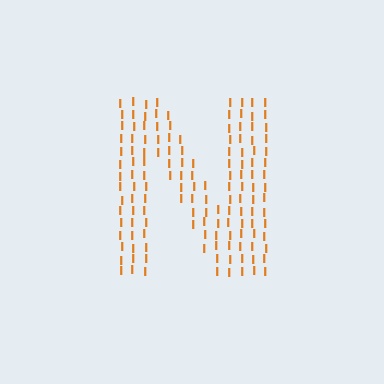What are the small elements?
The small elements are letter I's.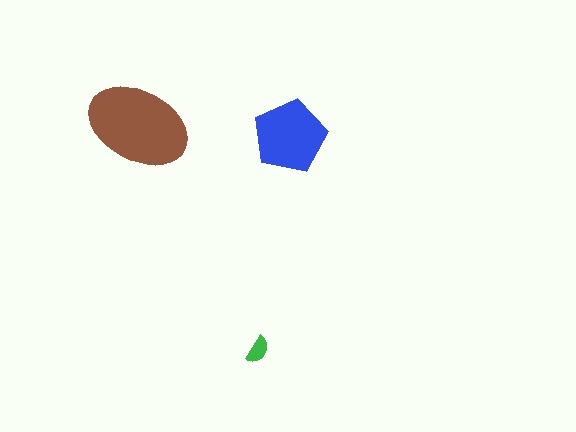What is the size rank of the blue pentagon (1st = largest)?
2nd.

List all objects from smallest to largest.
The green semicircle, the blue pentagon, the brown ellipse.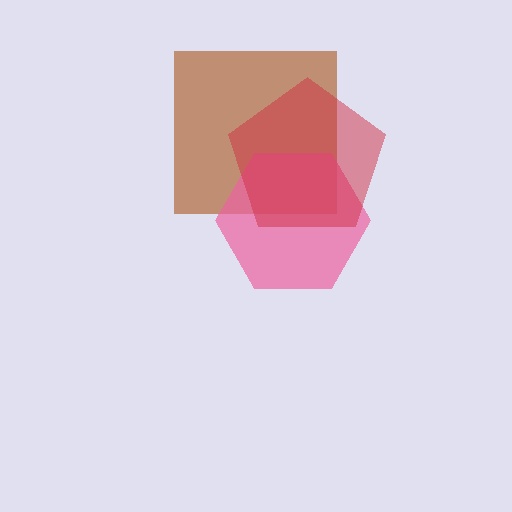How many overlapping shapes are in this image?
There are 3 overlapping shapes in the image.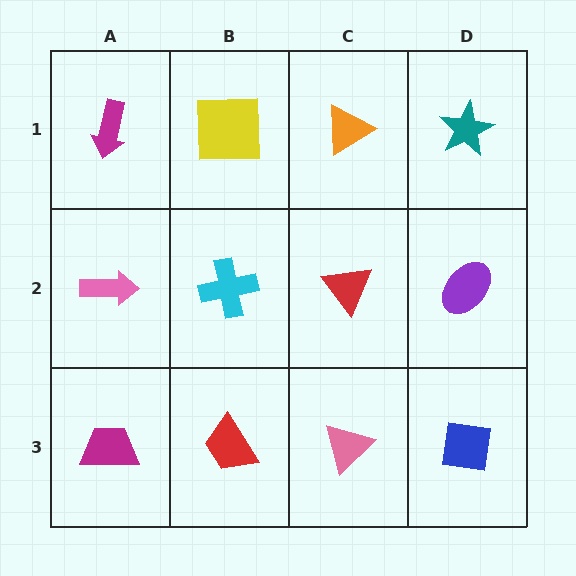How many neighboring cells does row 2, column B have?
4.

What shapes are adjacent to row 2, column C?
An orange triangle (row 1, column C), a pink triangle (row 3, column C), a cyan cross (row 2, column B), a purple ellipse (row 2, column D).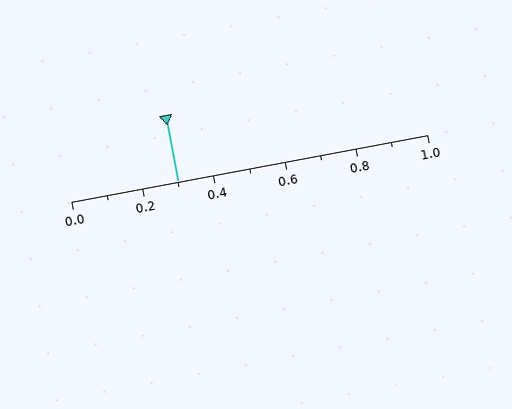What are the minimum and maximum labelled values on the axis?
The axis runs from 0.0 to 1.0.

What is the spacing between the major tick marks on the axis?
The major ticks are spaced 0.2 apart.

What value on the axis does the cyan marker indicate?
The marker indicates approximately 0.3.